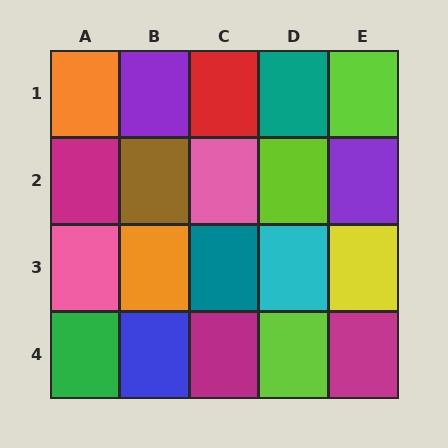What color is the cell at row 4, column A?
Green.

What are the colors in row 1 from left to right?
Orange, purple, red, teal, lime.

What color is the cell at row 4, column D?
Lime.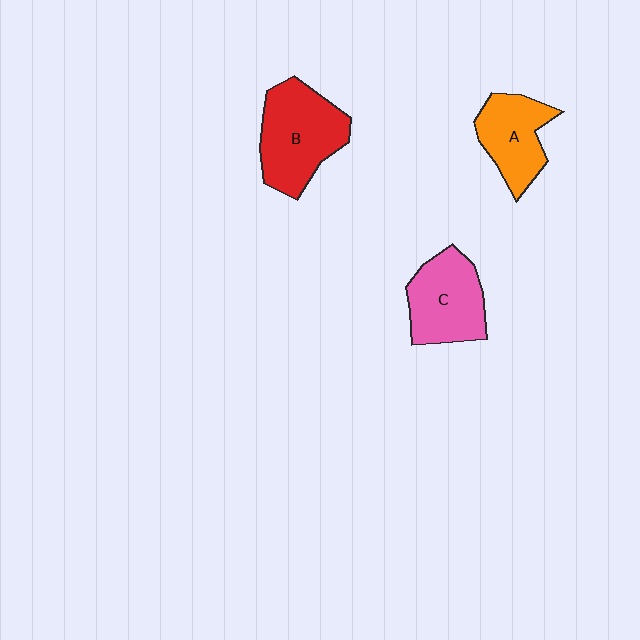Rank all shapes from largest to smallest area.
From largest to smallest: B (red), C (pink), A (orange).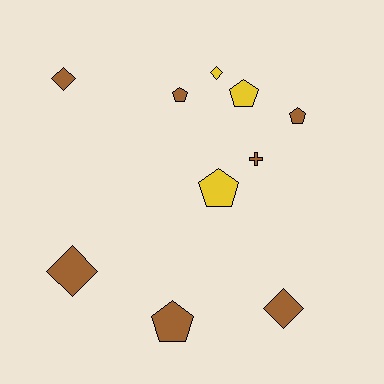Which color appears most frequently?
Brown, with 7 objects.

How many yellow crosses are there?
There are no yellow crosses.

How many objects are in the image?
There are 10 objects.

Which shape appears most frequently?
Pentagon, with 5 objects.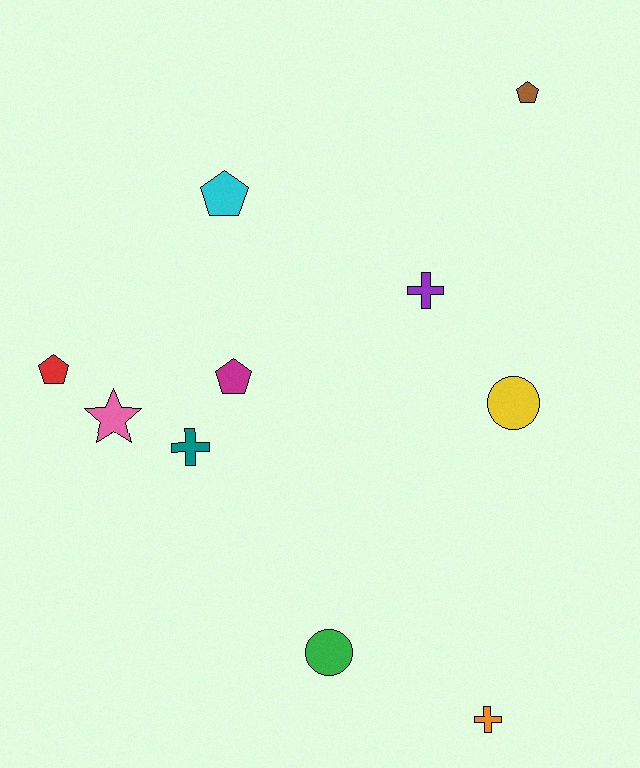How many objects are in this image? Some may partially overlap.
There are 10 objects.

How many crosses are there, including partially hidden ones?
There are 3 crosses.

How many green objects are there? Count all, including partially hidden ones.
There is 1 green object.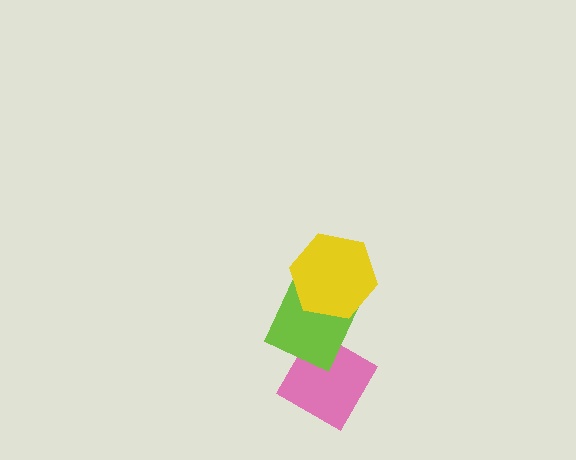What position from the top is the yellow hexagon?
The yellow hexagon is 1st from the top.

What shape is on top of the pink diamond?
The lime diamond is on top of the pink diamond.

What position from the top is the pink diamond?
The pink diamond is 3rd from the top.